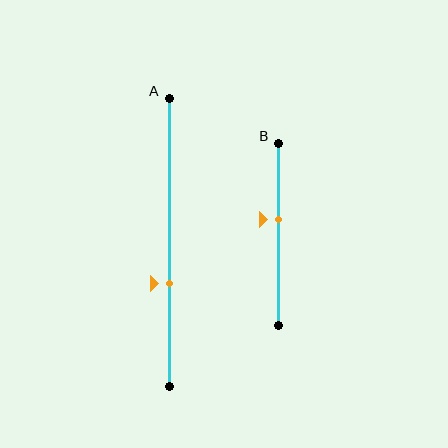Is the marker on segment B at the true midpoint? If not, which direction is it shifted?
No, the marker on segment B is shifted upward by about 8% of the segment length.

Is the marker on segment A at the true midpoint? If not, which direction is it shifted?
No, the marker on segment A is shifted downward by about 14% of the segment length.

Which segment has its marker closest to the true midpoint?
Segment B has its marker closest to the true midpoint.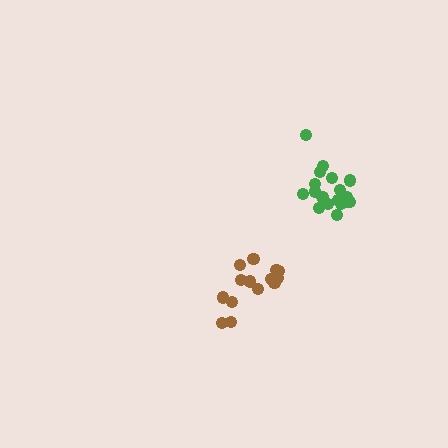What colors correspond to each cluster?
The clusters are colored: green, brown.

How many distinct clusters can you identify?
There are 2 distinct clusters.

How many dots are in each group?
Group 1: 18 dots, Group 2: 14 dots (32 total).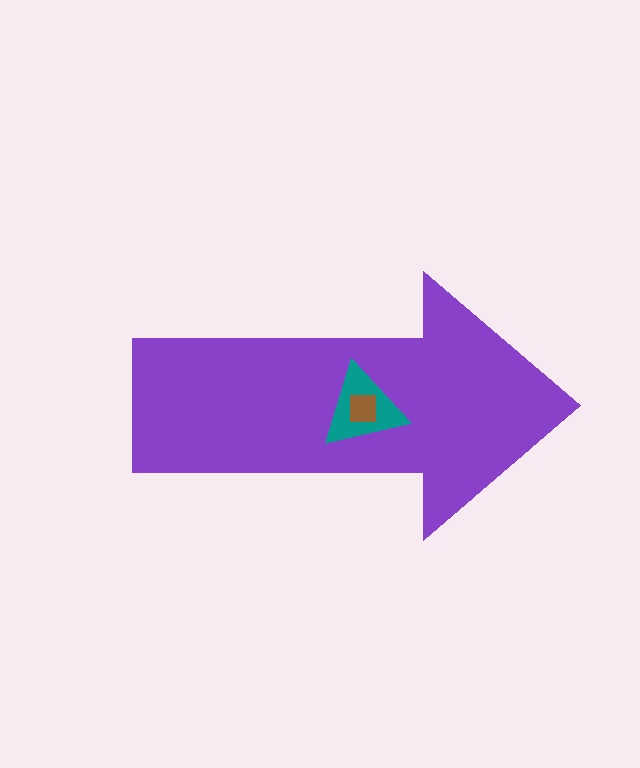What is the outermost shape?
The purple arrow.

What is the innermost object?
The brown square.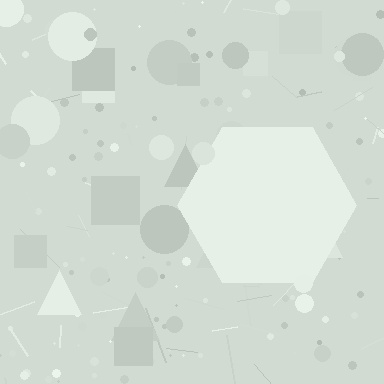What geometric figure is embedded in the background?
A hexagon is embedded in the background.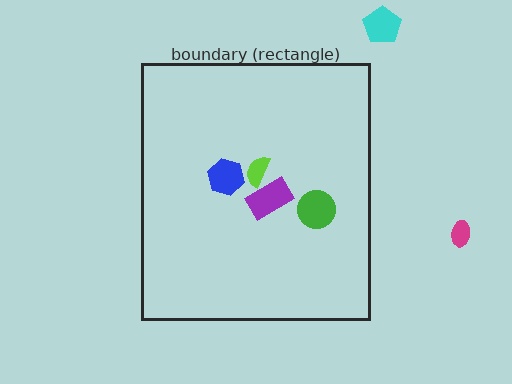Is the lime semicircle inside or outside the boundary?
Inside.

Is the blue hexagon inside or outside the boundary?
Inside.